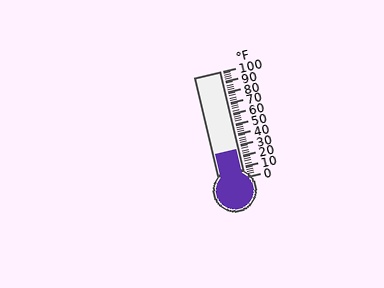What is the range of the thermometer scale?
The thermometer scale ranges from 0°F to 100°F.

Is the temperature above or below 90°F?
The temperature is below 90°F.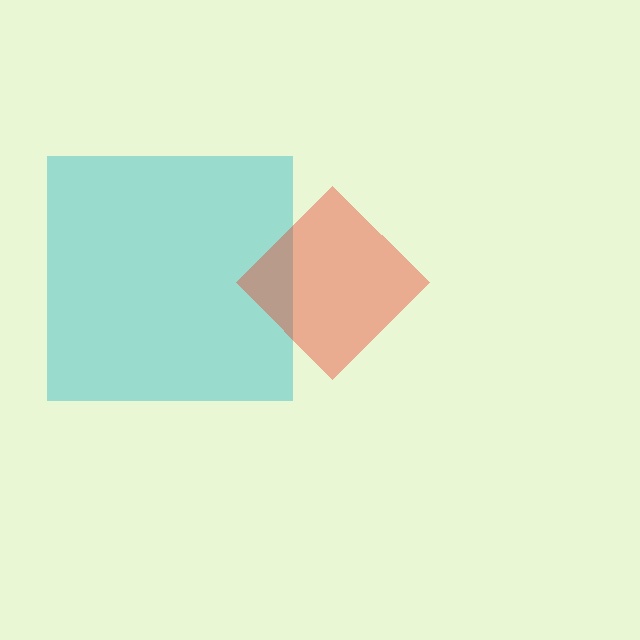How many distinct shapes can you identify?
There are 2 distinct shapes: a cyan square, a red diamond.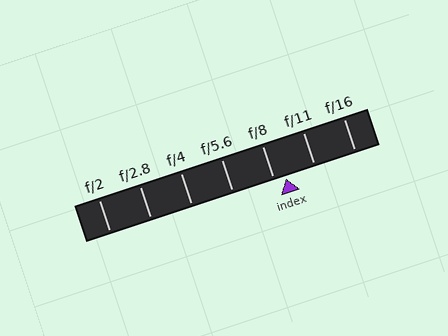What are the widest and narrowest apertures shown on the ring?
The widest aperture shown is f/2 and the narrowest is f/16.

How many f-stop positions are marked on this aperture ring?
There are 7 f-stop positions marked.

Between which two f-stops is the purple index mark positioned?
The index mark is between f/8 and f/11.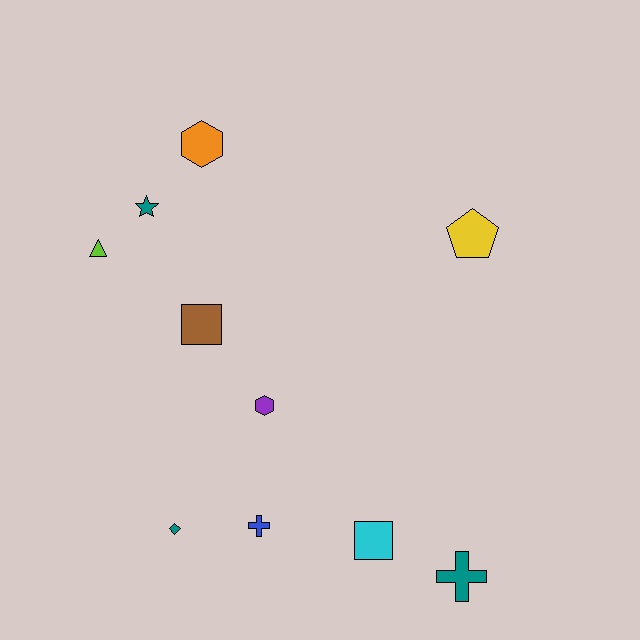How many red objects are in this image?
There are no red objects.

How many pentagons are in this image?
There is 1 pentagon.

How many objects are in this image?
There are 10 objects.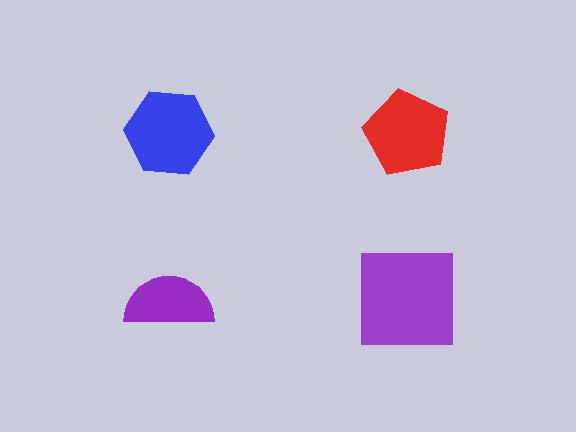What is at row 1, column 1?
A blue hexagon.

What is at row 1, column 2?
A red pentagon.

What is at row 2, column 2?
A purple square.